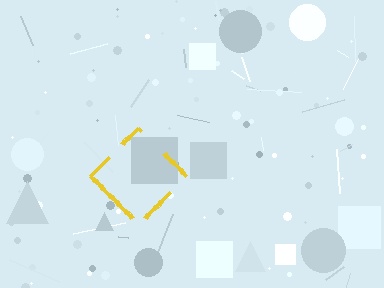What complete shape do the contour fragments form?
The contour fragments form a diamond.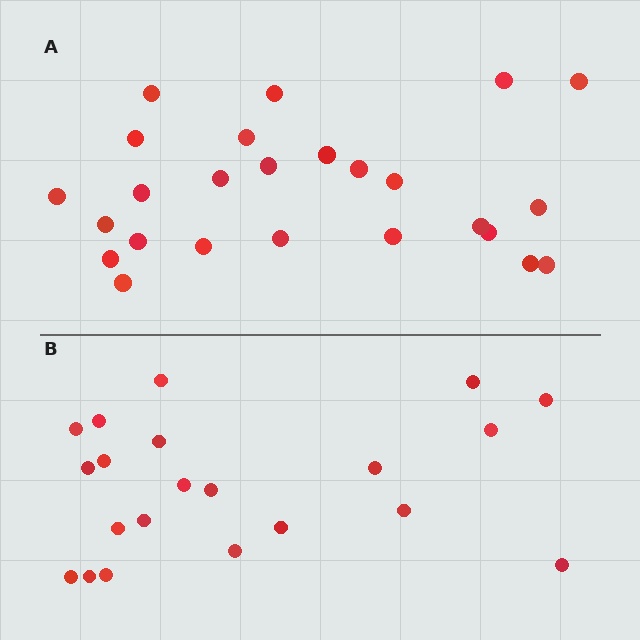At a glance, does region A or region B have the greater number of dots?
Region A (the top region) has more dots.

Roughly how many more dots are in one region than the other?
Region A has about 4 more dots than region B.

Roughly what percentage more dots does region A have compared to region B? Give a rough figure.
About 20% more.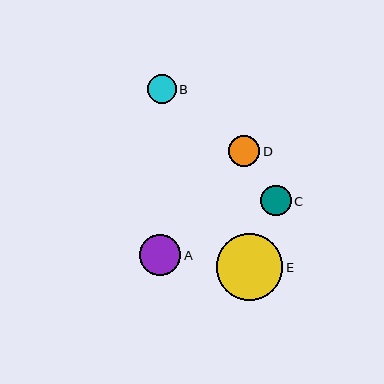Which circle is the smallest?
Circle B is the smallest with a size of approximately 29 pixels.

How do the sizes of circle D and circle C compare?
Circle D and circle C are approximately the same size.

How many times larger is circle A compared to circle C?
Circle A is approximately 1.4 times the size of circle C.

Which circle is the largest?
Circle E is the largest with a size of approximately 67 pixels.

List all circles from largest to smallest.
From largest to smallest: E, A, D, C, B.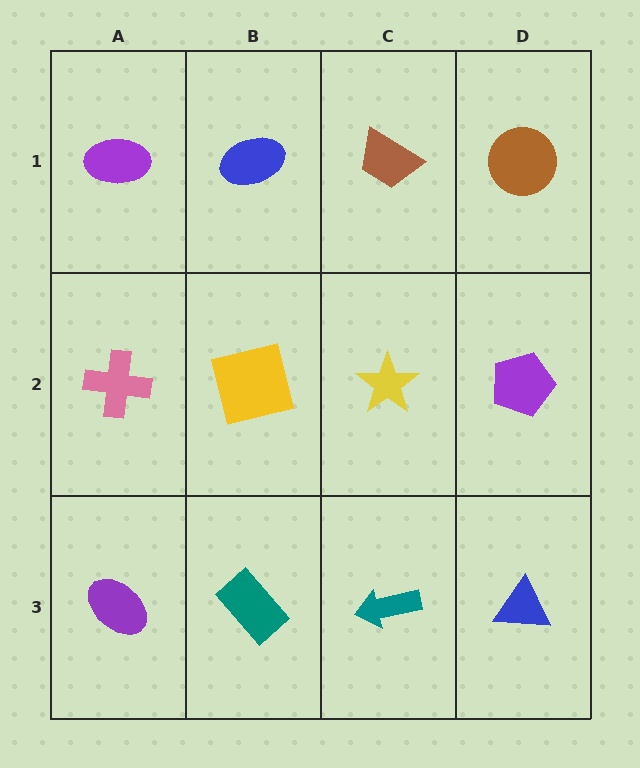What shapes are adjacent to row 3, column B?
A yellow square (row 2, column B), a purple ellipse (row 3, column A), a teal arrow (row 3, column C).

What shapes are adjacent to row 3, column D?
A purple pentagon (row 2, column D), a teal arrow (row 3, column C).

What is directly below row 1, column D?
A purple pentagon.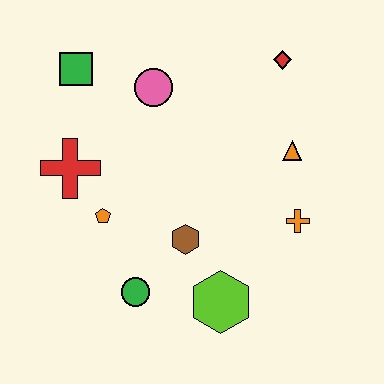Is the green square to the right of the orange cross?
No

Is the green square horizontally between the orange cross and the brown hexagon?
No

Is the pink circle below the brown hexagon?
No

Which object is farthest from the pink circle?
The lime hexagon is farthest from the pink circle.